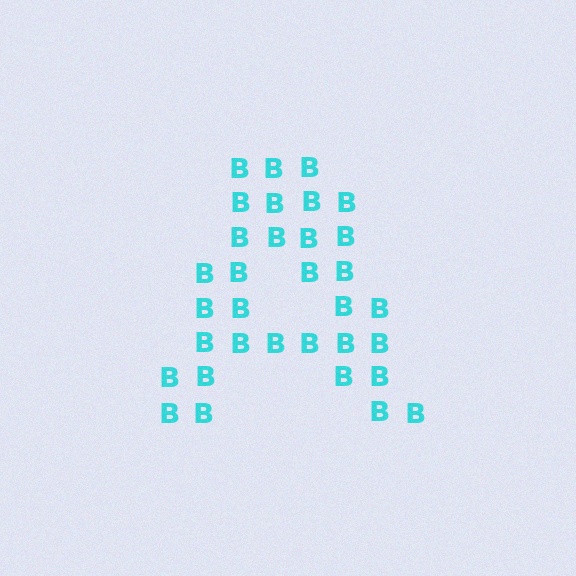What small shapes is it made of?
It is made of small letter B's.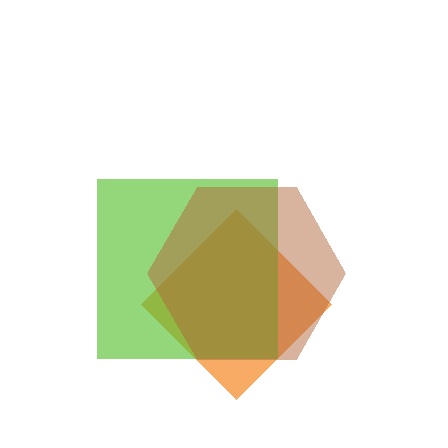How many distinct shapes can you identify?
There are 3 distinct shapes: an orange diamond, a lime square, a brown hexagon.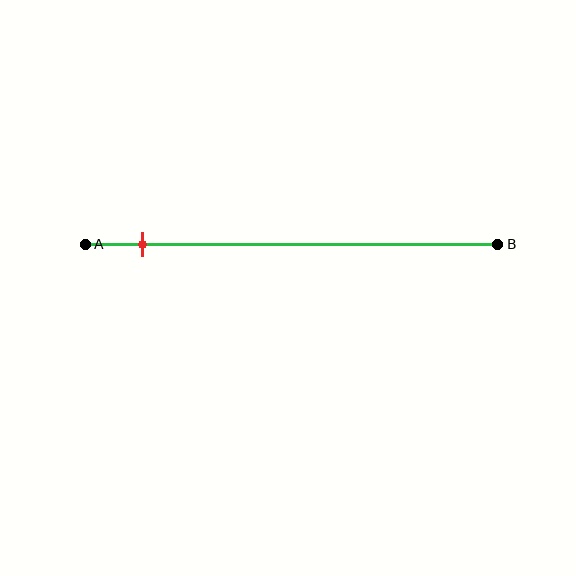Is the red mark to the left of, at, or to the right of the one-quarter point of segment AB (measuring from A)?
The red mark is to the left of the one-quarter point of segment AB.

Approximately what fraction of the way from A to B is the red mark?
The red mark is approximately 15% of the way from A to B.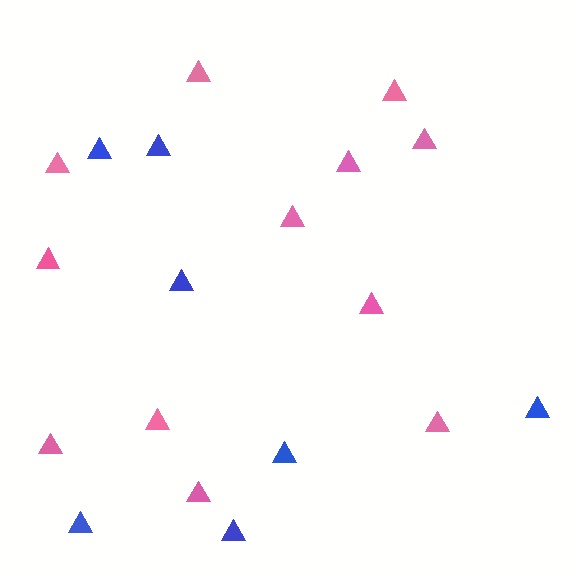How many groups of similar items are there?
There are 2 groups: one group of pink triangles (12) and one group of blue triangles (7).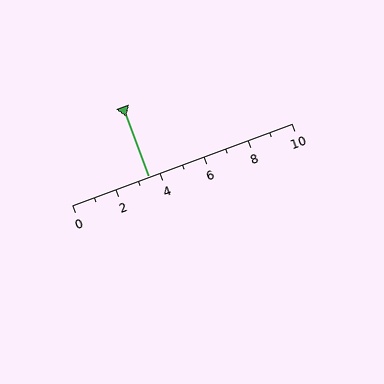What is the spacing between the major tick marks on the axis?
The major ticks are spaced 2 apart.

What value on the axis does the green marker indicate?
The marker indicates approximately 3.5.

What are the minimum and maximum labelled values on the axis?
The axis runs from 0 to 10.